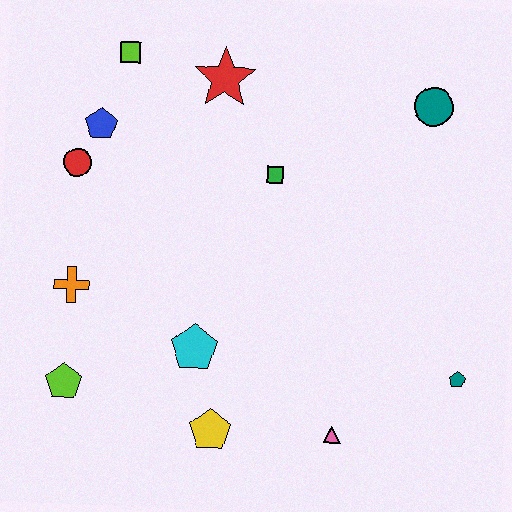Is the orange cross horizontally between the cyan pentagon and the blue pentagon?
No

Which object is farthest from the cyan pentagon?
The teal circle is farthest from the cyan pentagon.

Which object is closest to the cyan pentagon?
The yellow pentagon is closest to the cyan pentagon.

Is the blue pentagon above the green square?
Yes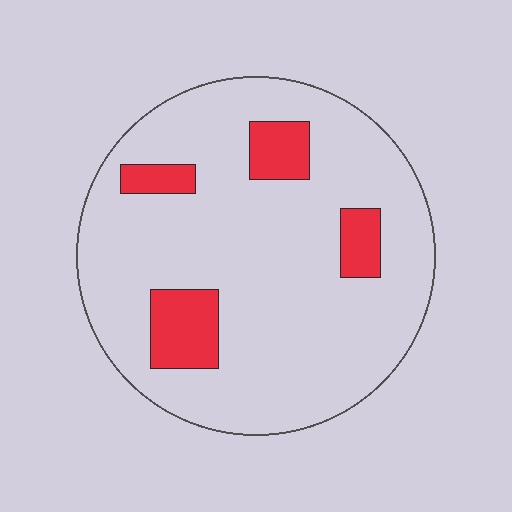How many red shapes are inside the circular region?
4.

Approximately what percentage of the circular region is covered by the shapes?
Approximately 15%.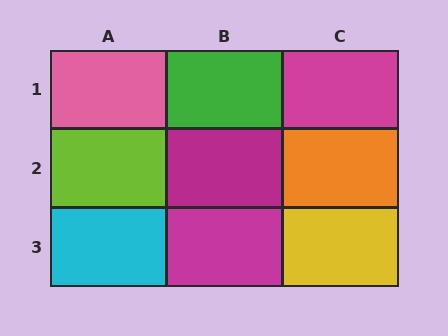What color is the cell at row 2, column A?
Lime.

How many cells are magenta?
3 cells are magenta.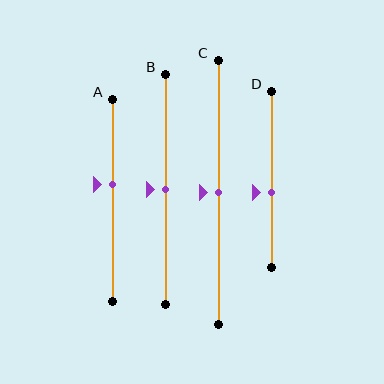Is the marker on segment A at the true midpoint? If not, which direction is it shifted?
No, the marker on segment A is shifted upward by about 8% of the segment length.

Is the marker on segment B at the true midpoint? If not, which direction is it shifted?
Yes, the marker on segment B is at the true midpoint.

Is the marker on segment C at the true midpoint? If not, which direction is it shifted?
Yes, the marker on segment C is at the true midpoint.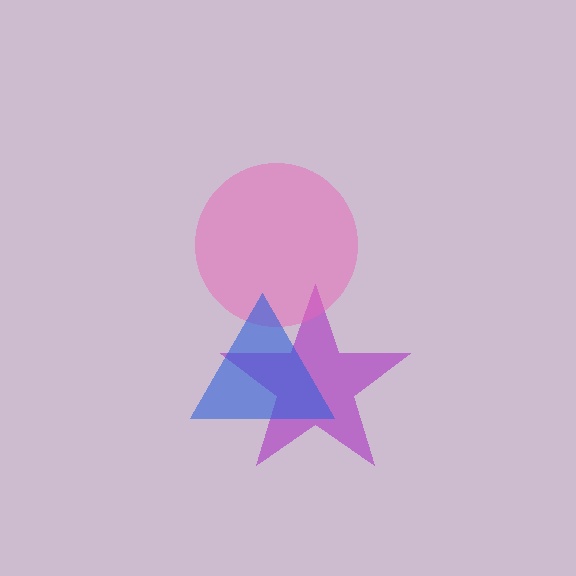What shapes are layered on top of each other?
The layered shapes are: a purple star, a pink circle, a blue triangle.